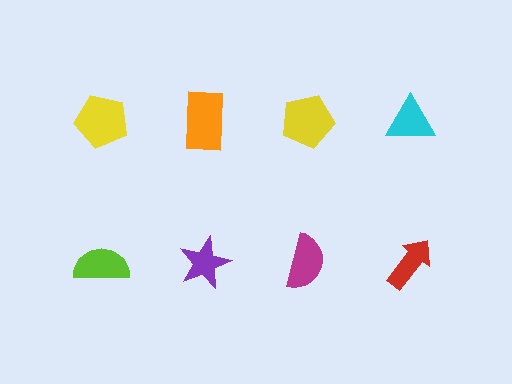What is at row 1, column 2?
An orange rectangle.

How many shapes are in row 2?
4 shapes.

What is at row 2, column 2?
A purple star.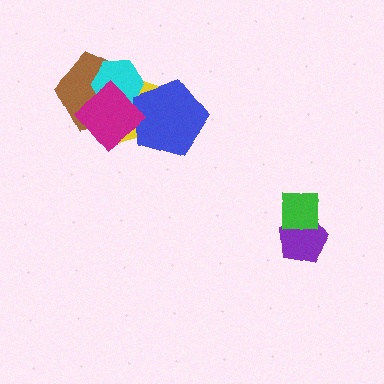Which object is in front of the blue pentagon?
The magenta diamond is in front of the blue pentagon.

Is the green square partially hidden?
No, no other shape covers it.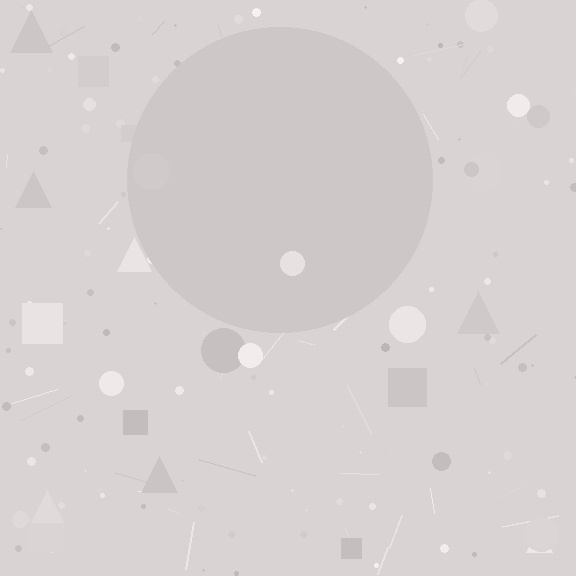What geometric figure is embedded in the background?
A circle is embedded in the background.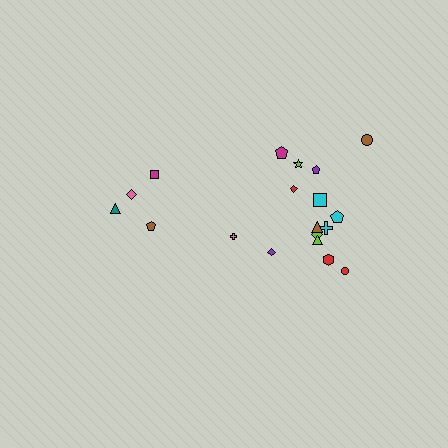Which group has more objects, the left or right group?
The right group.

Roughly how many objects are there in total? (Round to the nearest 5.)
Roughly 20 objects in total.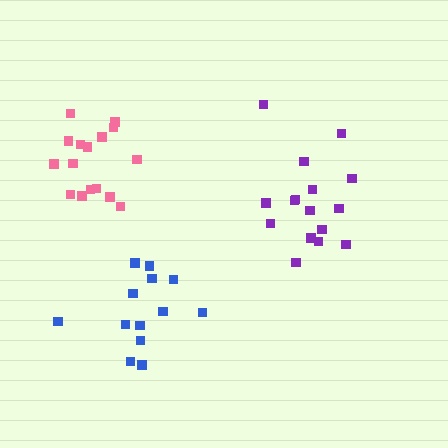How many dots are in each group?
Group 1: 13 dots, Group 2: 16 dots, Group 3: 16 dots (45 total).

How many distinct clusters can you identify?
There are 3 distinct clusters.